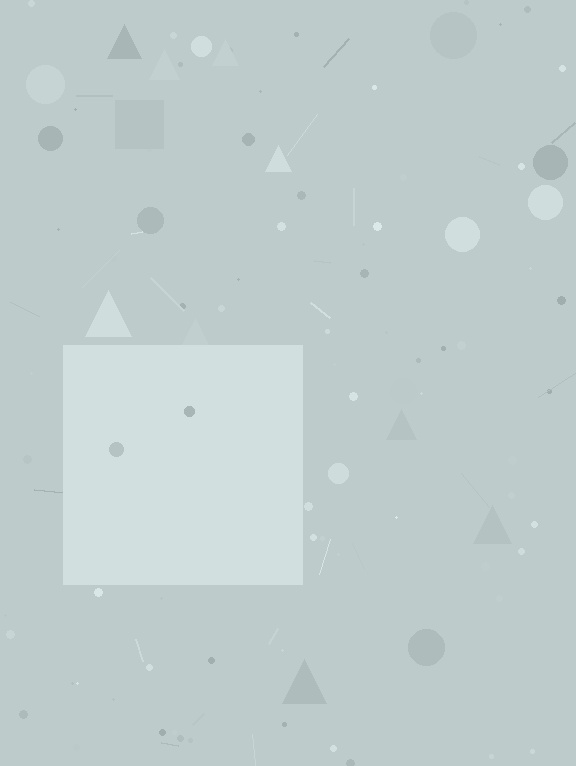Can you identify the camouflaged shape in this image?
The camouflaged shape is a square.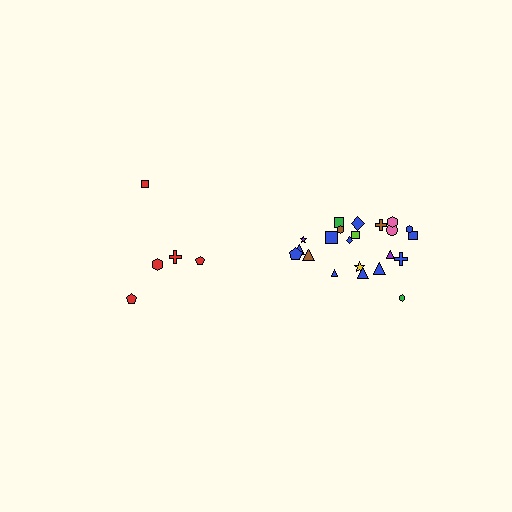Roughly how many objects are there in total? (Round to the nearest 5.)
Roughly 25 objects in total.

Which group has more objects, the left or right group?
The right group.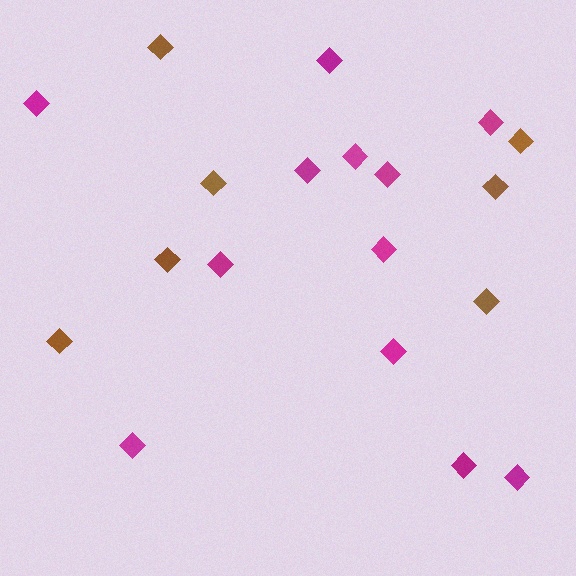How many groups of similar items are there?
There are 2 groups: one group of brown diamonds (7) and one group of magenta diamonds (12).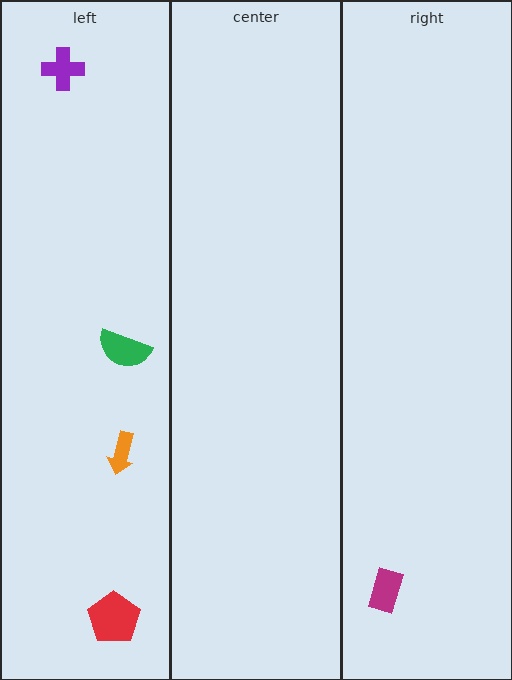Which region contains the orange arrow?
The left region.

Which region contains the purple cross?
The left region.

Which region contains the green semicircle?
The left region.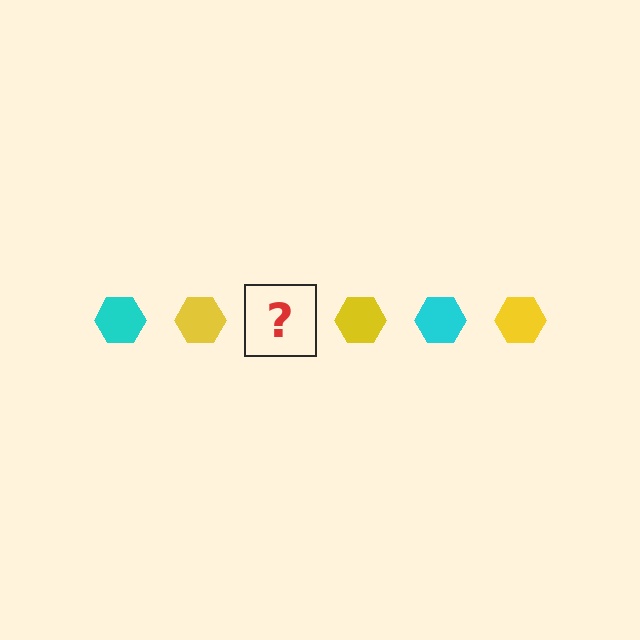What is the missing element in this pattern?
The missing element is a cyan hexagon.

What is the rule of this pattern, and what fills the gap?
The rule is that the pattern cycles through cyan, yellow hexagons. The gap should be filled with a cyan hexagon.